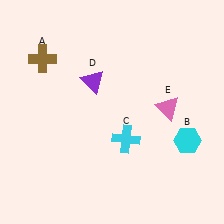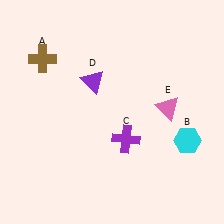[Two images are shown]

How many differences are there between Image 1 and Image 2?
There is 1 difference between the two images.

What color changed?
The cross (C) changed from cyan in Image 1 to purple in Image 2.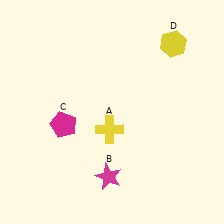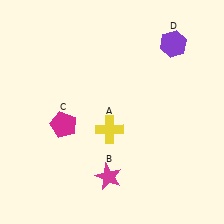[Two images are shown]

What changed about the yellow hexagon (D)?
In Image 1, D is yellow. In Image 2, it changed to purple.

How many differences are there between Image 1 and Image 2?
There is 1 difference between the two images.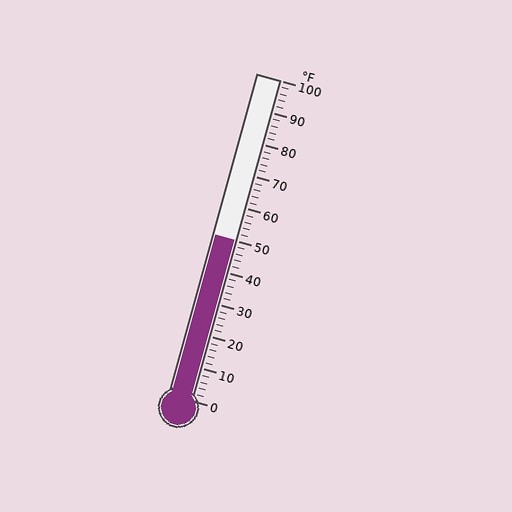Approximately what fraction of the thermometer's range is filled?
The thermometer is filled to approximately 50% of its range.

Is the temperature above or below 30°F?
The temperature is above 30°F.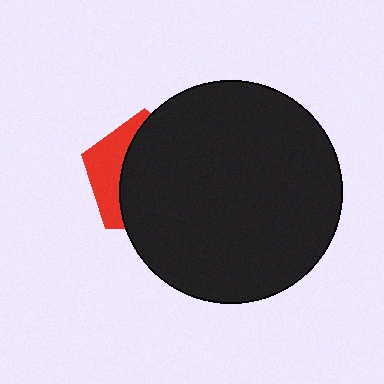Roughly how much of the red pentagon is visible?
A small part of it is visible (roughly 31%).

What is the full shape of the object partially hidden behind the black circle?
The partially hidden object is a red pentagon.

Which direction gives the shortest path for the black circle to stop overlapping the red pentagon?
Moving right gives the shortest separation.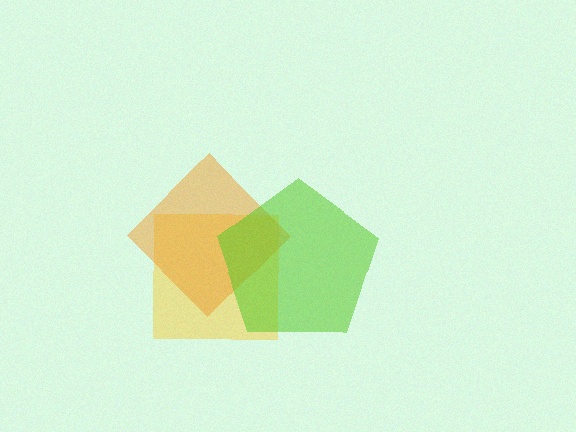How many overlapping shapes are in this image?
There are 3 overlapping shapes in the image.